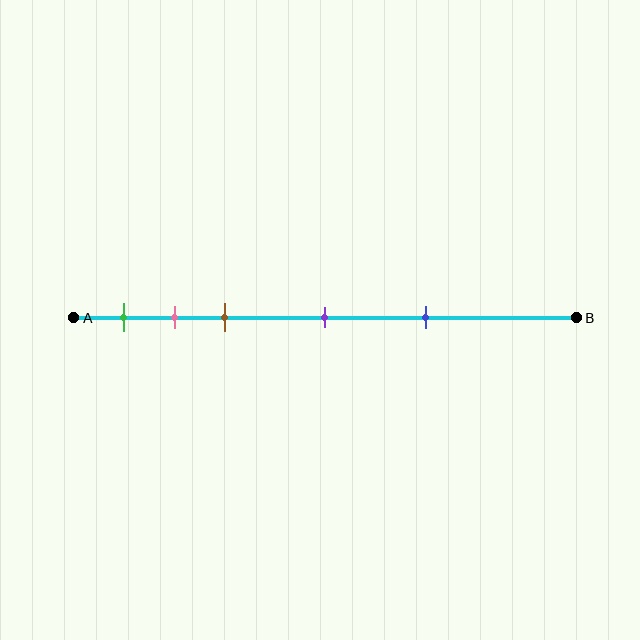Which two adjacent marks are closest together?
The pink and brown marks are the closest adjacent pair.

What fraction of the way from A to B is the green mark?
The green mark is approximately 10% (0.1) of the way from A to B.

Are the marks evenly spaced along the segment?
No, the marks are not evenly spaced.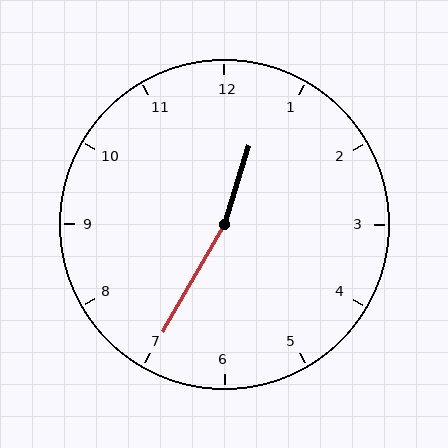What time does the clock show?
12:35.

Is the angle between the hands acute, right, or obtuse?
It is obtuse.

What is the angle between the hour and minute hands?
Approximately 168 degrees.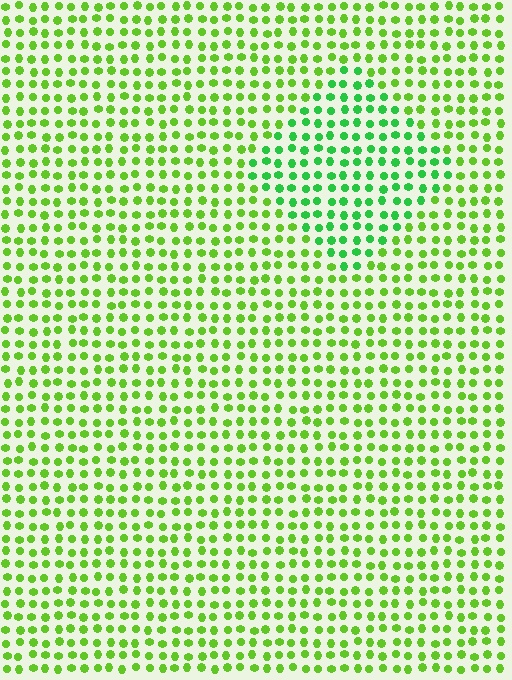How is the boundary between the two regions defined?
The boundary is defined purely by a slight shift in hue (about 32 degrees). Spacing, size, and orientation are identical on both sides.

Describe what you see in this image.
The image is filled with small lime elements in a uniform arrangement. A diamond-shaped region is visible where the elements are tinted to a slightly different hue, forming a subtle color boundary.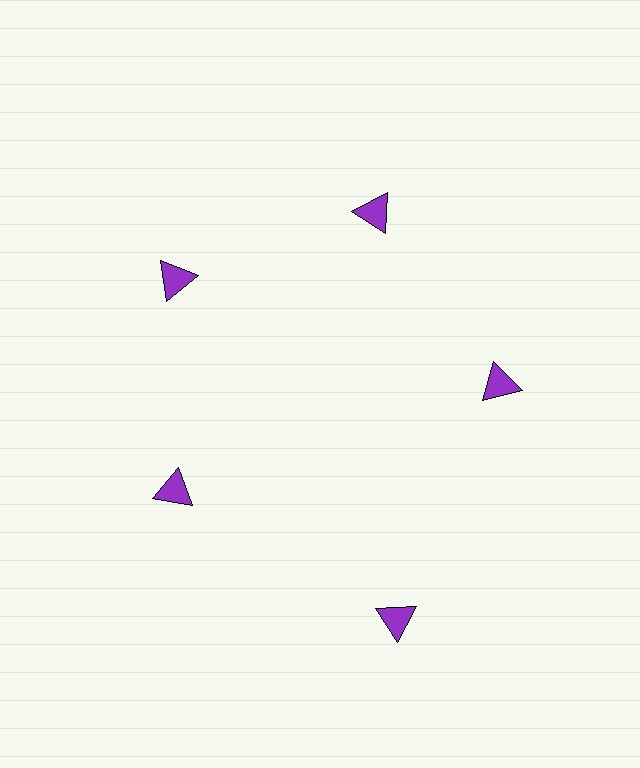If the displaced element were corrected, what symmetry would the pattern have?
It would have 5-fold rotational symmetry — the pattern would map onto itself every 72 degrees.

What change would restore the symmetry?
The symmetry would be restored by moving it inward, back onto the ring so that all 5 triangles sit at equal angles and equal distance from the center.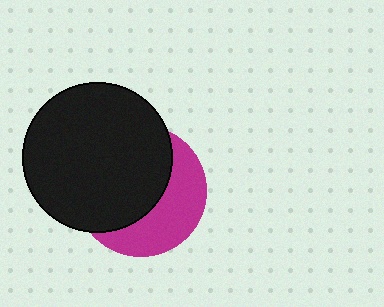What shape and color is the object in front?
The object in front is a black circle.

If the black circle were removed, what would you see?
You would see the complete magenta circle.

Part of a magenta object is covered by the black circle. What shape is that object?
It is a circle.